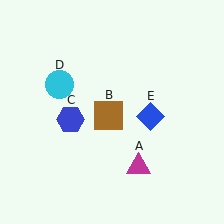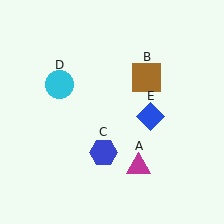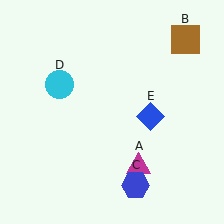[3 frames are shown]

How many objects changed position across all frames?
2 objects changed position: brown square (object B), blue hexagon (object C).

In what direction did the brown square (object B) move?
The brown square (object B) moved up and to the right.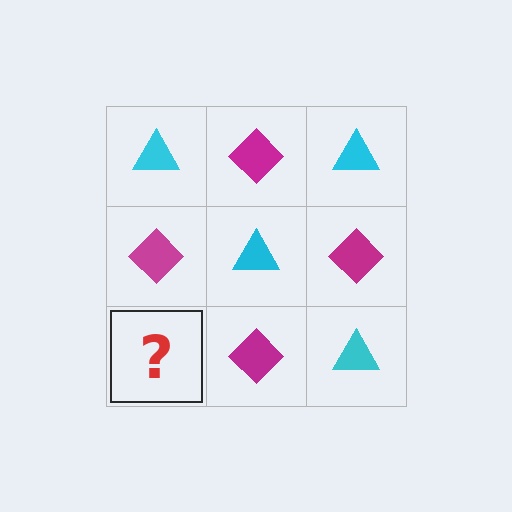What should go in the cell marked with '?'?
The missing cell should contain a cyan triangle.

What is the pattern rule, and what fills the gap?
The rule is that it alternates cyan triangle and magenta diamond in a checkerboard pattern. The gap should be filled with a cyan triangle.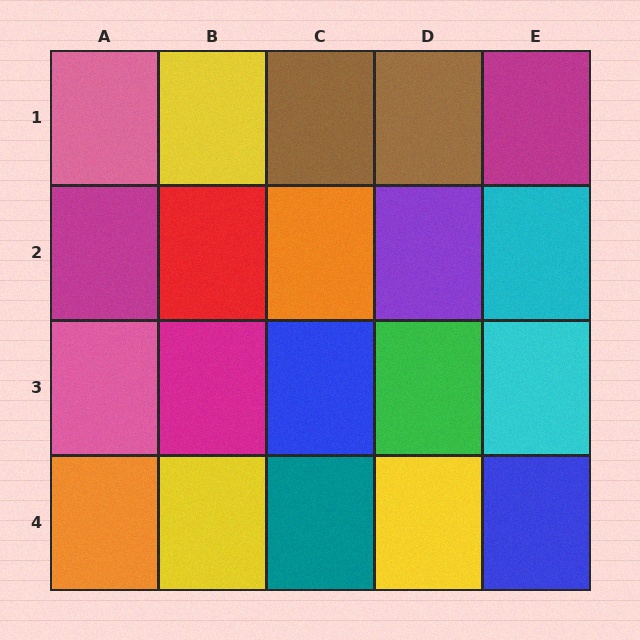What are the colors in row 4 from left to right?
Orange, yellow, teal, yellow, blue.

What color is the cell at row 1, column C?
Brown.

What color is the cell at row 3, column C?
Blue.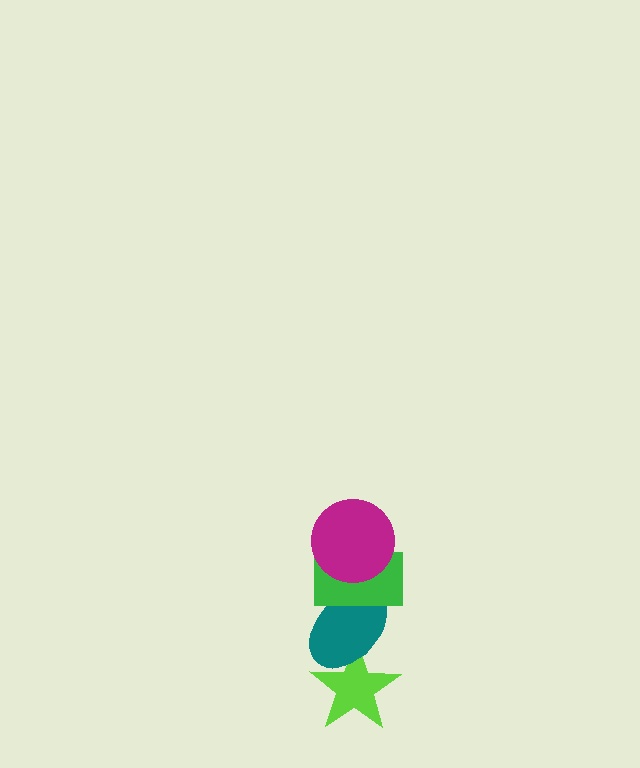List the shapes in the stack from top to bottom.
From top to bottom: the magenta circle, the green rectangle, the teal ellipse, the lime star.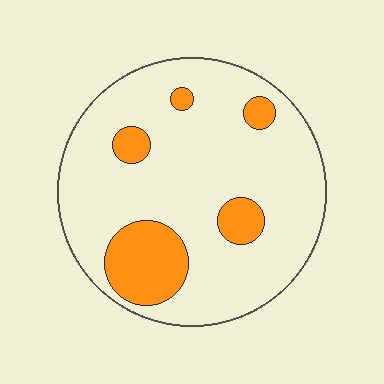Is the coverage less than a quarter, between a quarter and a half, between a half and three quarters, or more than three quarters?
Less than a quarter.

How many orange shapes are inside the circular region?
5.